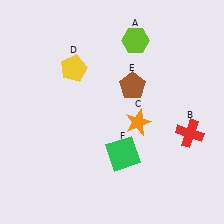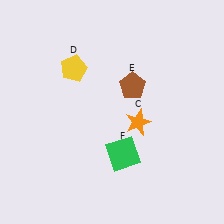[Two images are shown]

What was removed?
The red cross (B), the lime hexagon (A) were removed in Image 2.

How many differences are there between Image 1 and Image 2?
There are 2 differences between the two images.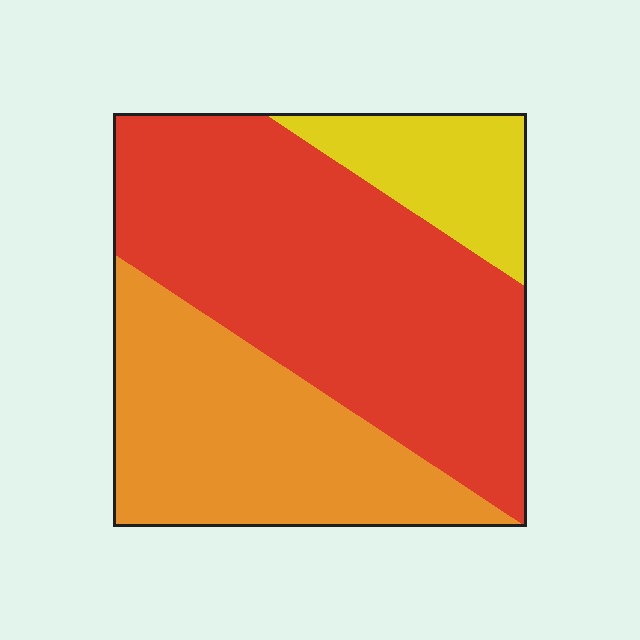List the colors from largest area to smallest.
From largest to smallest: red, orange, yellow.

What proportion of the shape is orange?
Orange covers 33% of the shape.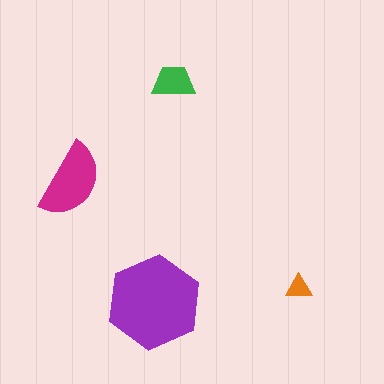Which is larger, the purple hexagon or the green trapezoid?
The purple hexagon.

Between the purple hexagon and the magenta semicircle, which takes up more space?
The purple hexagon.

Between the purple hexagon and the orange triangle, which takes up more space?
The purple hexagon.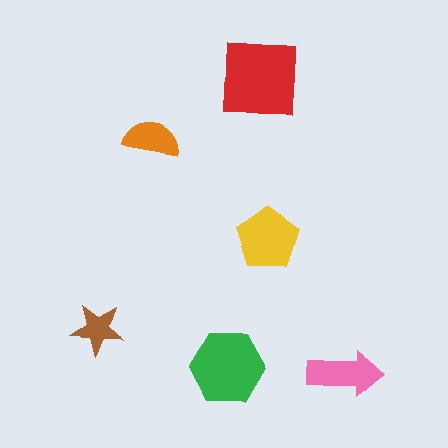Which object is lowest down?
The pink arrow is bottommost.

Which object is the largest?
The red square.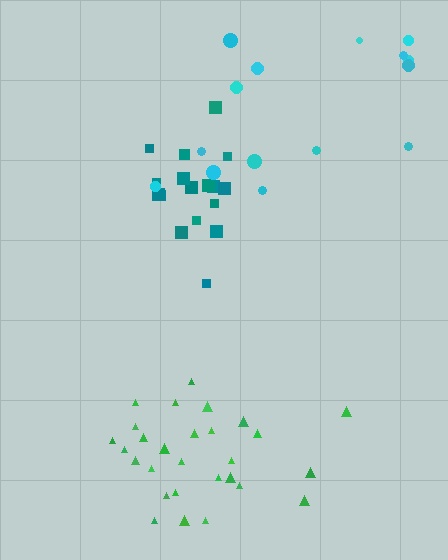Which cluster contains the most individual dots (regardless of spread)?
Green (28).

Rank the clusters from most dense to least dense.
teal, green, cyan.